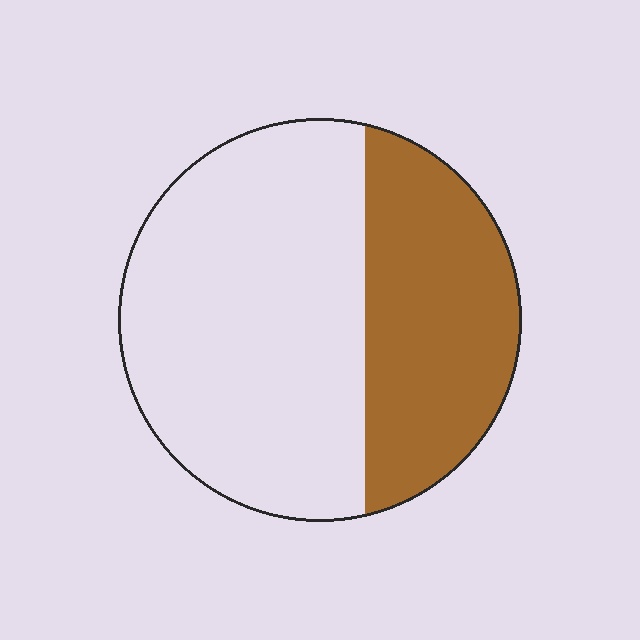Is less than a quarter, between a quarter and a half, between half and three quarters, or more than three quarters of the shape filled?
Between a quarter and a half.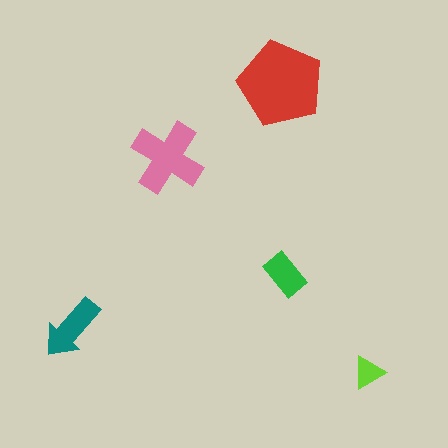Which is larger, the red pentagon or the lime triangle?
The red pentagon.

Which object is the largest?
The red pentagon.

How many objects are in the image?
There are 5 objects in the image.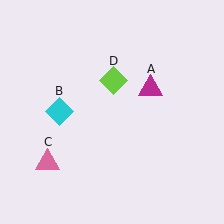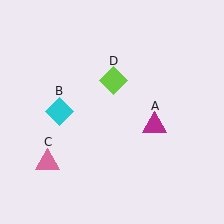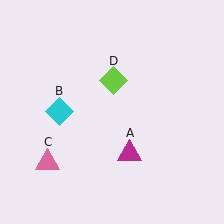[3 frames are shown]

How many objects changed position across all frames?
1 object changed position: magenta triangle (object A).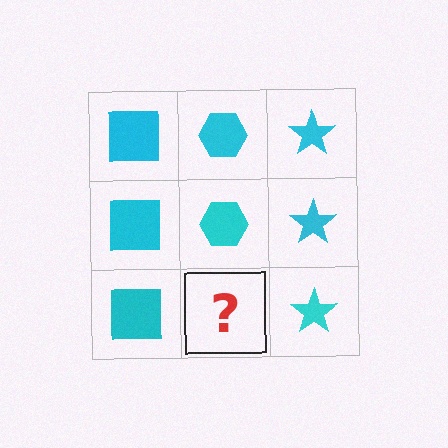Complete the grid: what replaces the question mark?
The question mark should be replaced with a cyan hexagon.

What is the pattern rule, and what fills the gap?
The rule is that each column has a consistent shape. The gap should be filled with a cyan hexagon.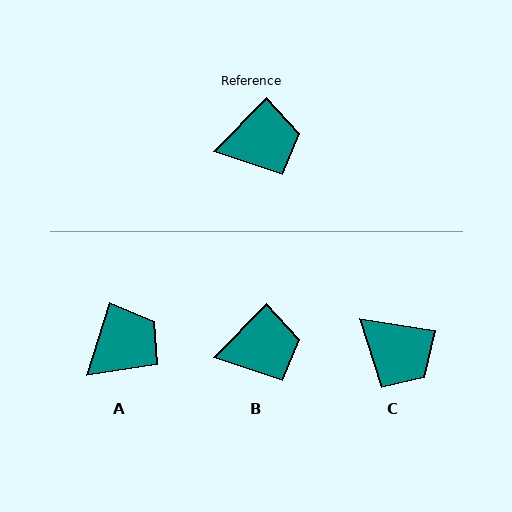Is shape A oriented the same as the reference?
No, it is off by about 27 degrees.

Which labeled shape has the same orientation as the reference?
B.